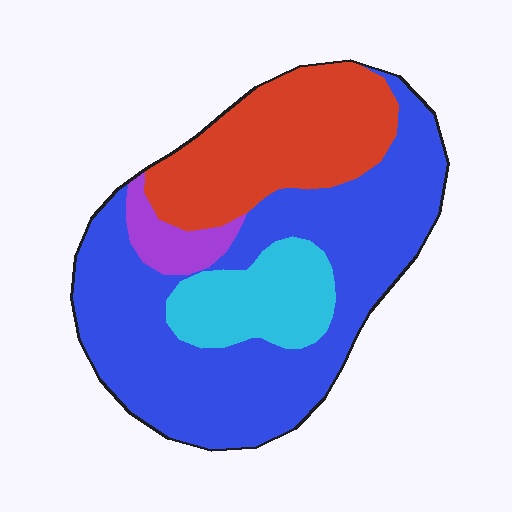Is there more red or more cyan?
Red.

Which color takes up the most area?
Blue, at roughly 55%.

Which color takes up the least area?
Purple, at roughly 5%.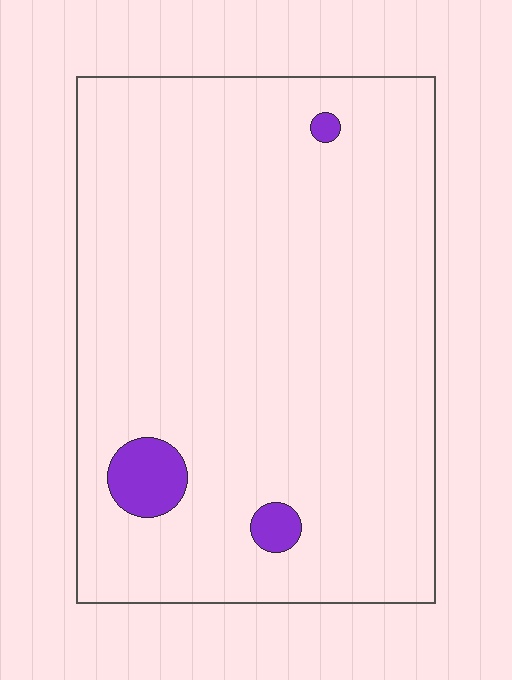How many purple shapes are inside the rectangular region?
3.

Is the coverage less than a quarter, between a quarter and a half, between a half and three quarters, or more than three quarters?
Less than a quarter.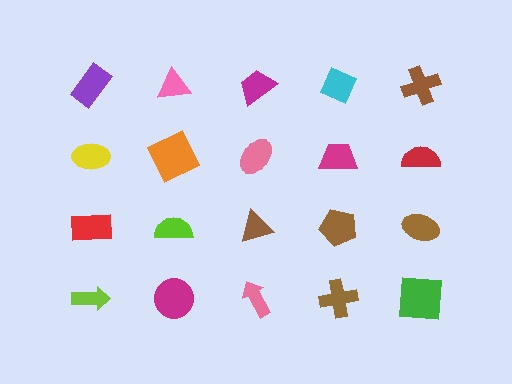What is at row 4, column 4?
A brown cross.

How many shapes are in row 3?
5 shapes.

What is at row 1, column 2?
A pink triangle.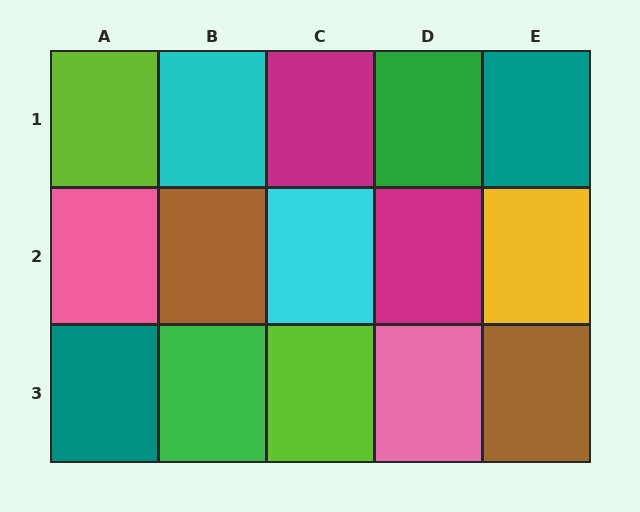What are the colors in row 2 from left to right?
Pink, brown, cyan, magenta, yellow.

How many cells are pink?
2 cells are pink.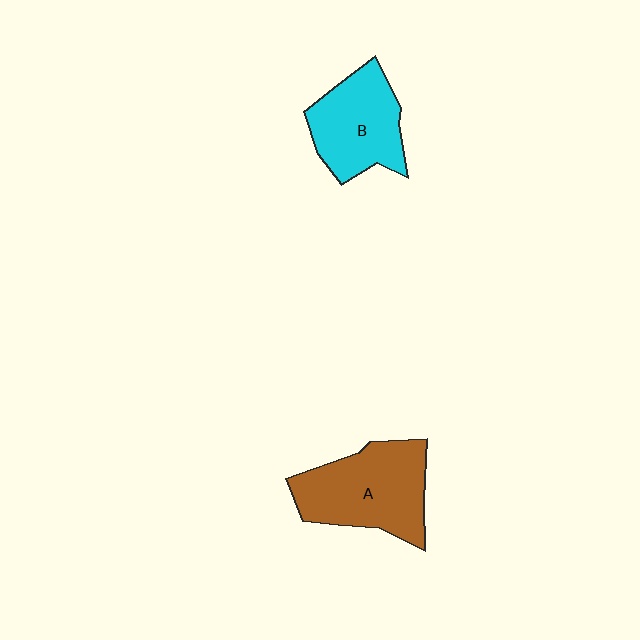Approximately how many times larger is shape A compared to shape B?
Approximately 1.2 times.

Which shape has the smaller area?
Shape B (cyan).